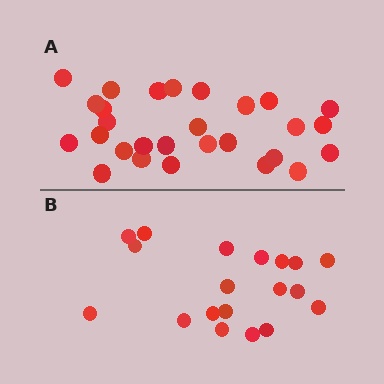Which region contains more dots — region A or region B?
Region A (the top region) has more dots.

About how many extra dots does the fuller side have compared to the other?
Region A has roughly 8 or so more dots than region B.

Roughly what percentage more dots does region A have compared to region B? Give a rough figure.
About 45% more.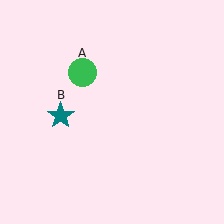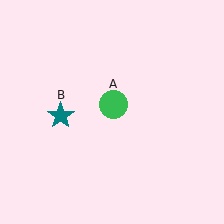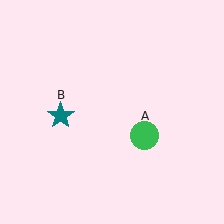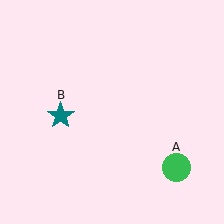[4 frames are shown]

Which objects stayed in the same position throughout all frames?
Teal star (object B) remained stationary.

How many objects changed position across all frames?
1 object changed position: green circle (object A).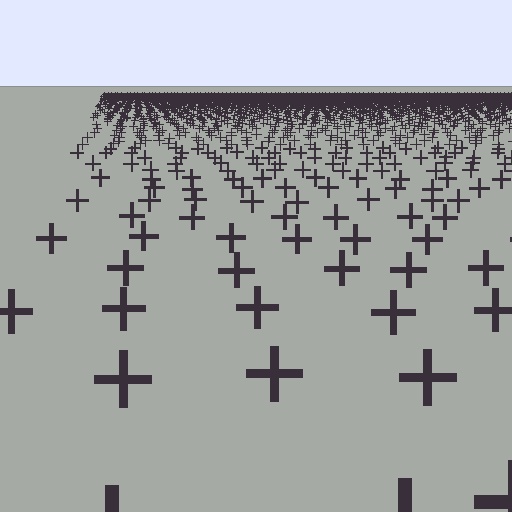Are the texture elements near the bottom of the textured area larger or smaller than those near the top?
Larger. Near the bottom, elements are closer to the viewer and appear at a bigger on-screen size.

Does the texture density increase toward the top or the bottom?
Density increases toward the top.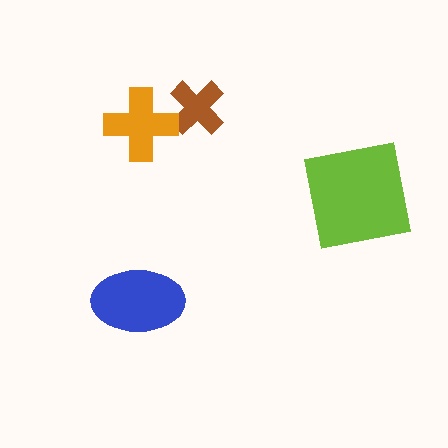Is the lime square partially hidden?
No, no other shape covers it.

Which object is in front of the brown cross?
The orange cross is in front of the brown cross.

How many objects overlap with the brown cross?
1 object overlaps with the brown cross.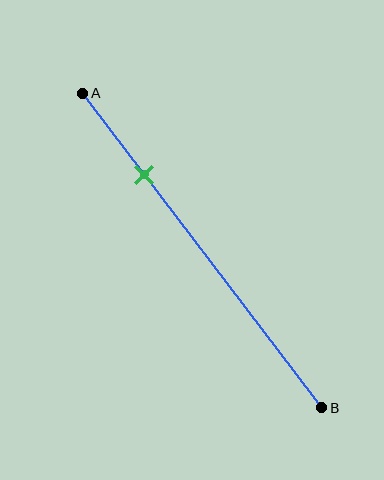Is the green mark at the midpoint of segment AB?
No, the mark is at about 25% from A, not at the 50% midpoint.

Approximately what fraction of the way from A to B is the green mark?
The green mark is approximately 25% of the way from A to B.